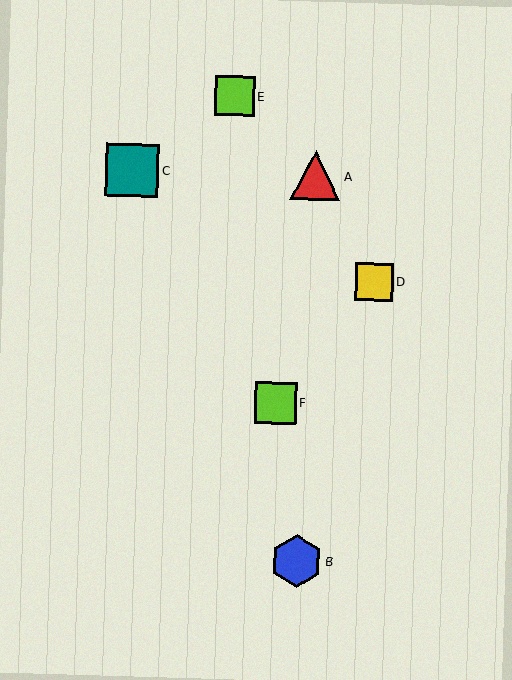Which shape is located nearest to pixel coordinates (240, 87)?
The lime square (labeled E) at (235, 96) is nearest to that location.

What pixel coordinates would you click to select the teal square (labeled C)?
Click at (132, 170) to select the teal square C.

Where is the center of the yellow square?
The center of the yellow square is at (374, 282).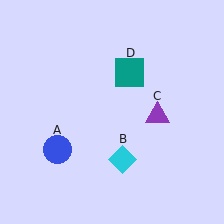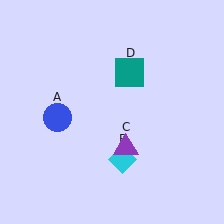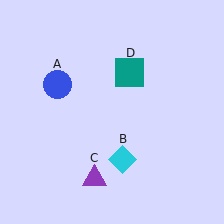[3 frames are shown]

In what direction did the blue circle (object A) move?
The blue circle (object A) moved up.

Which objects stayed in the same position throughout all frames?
Cyan diamond (object B) and teal square (object D) remained stationary.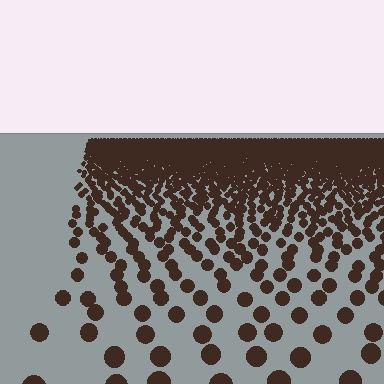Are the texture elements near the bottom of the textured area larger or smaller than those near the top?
Larger. Near the bottom, elements are closer to the viewer and appear at a bigger on-screen size.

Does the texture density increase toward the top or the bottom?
Density increases toward the top.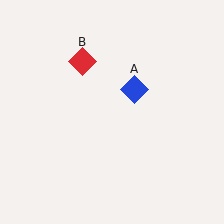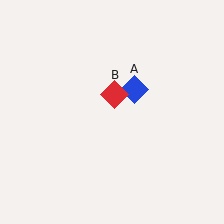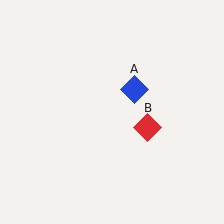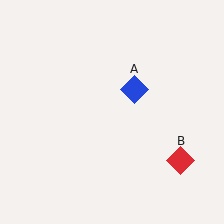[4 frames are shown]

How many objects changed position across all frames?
1 object changed position: red diamond (object B).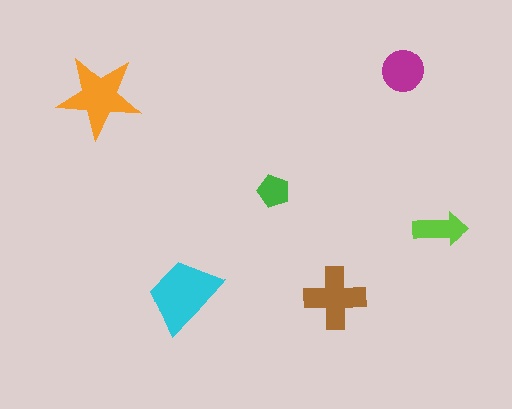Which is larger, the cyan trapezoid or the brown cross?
The cyan trapezoid.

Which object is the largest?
The cyan trapezoid.